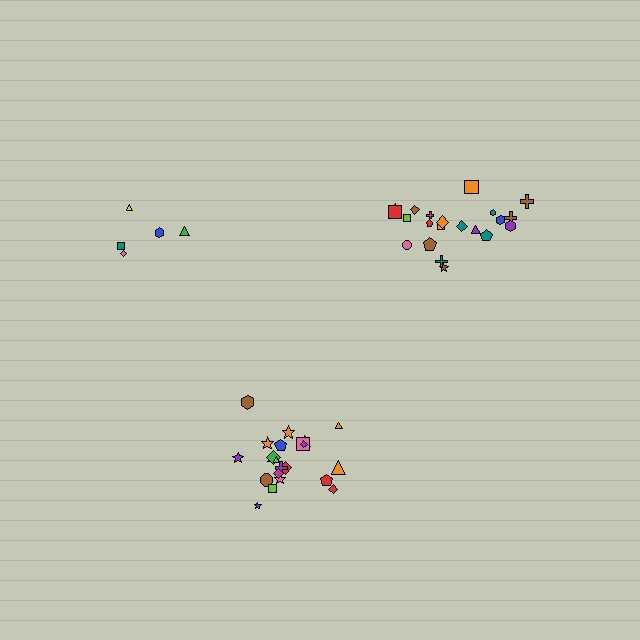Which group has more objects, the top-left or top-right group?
The top-right group.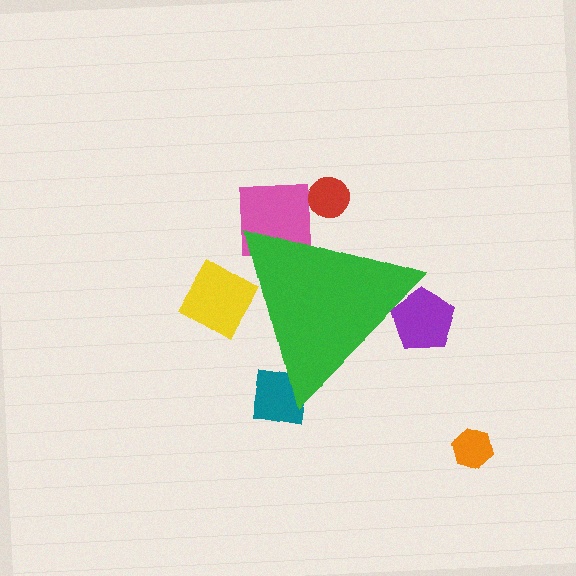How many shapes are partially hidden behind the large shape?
5 shapes are partially hidden.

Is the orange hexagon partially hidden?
No, the orange hexagon is fully visible.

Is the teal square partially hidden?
Yes, the teal square is partially hidden behind the green triangle.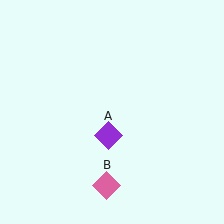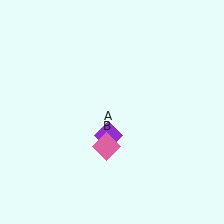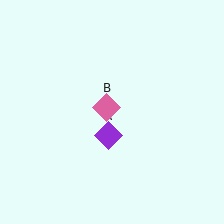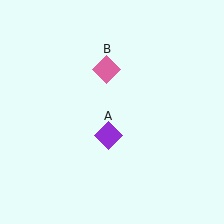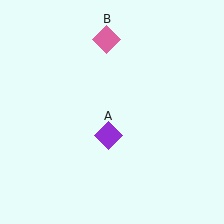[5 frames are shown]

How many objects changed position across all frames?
1 object changed position: pink diamond (object B).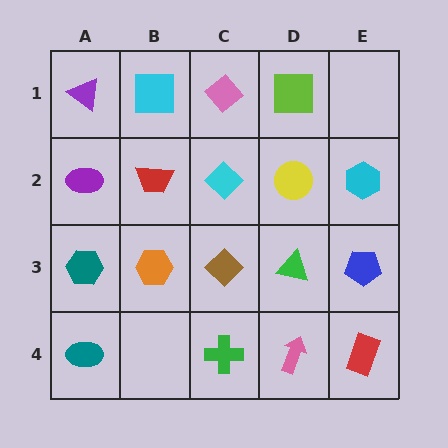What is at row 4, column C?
A green cross.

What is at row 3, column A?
A teal hexagon.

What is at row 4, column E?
A red rectangle.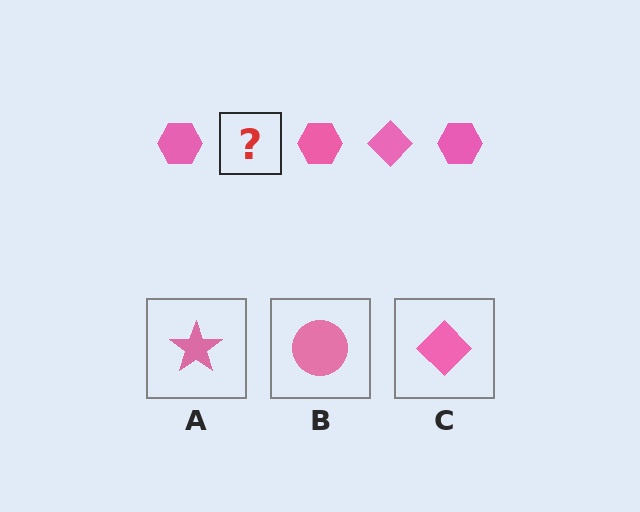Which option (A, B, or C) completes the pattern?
C.